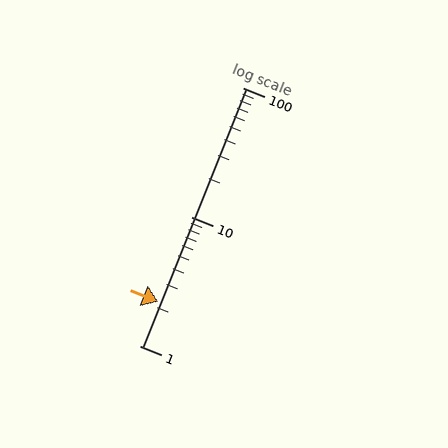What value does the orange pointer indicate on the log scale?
The pointer indicates approximately 2.2.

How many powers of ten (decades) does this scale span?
The scale spans 2 decades, from 1 to 100.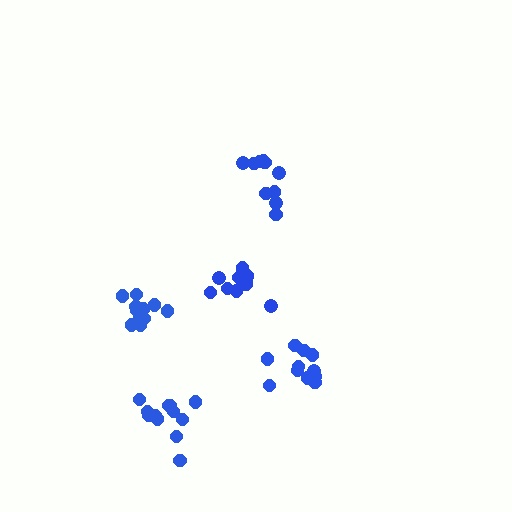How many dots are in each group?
Group 1: 11 dots, Group 2: 10 dots, Group 3: 10 dots, Group 4: 12 dots, Group 5: 12 dots (55 total).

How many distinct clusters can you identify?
There are 5 distinct clusters.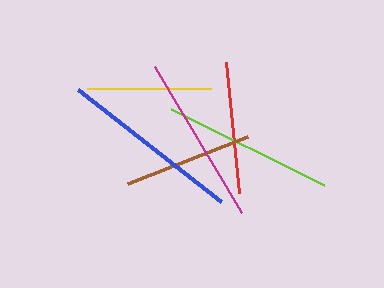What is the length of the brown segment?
The brown segment is approximately 129 pixels long.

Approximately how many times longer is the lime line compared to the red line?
The lime line is approximately 1.3 times the length of the red line.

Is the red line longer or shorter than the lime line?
The lime line is longer than the red line.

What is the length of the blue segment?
The blue segment is approximately 182 pixels long.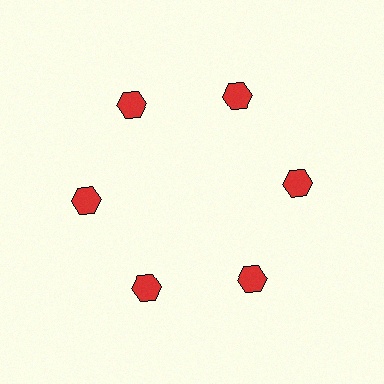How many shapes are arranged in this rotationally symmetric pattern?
There are 6 shapes, arranged in 6 groups of 1.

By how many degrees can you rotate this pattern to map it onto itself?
The pattern maps onto itself every 60 degrees of rotation.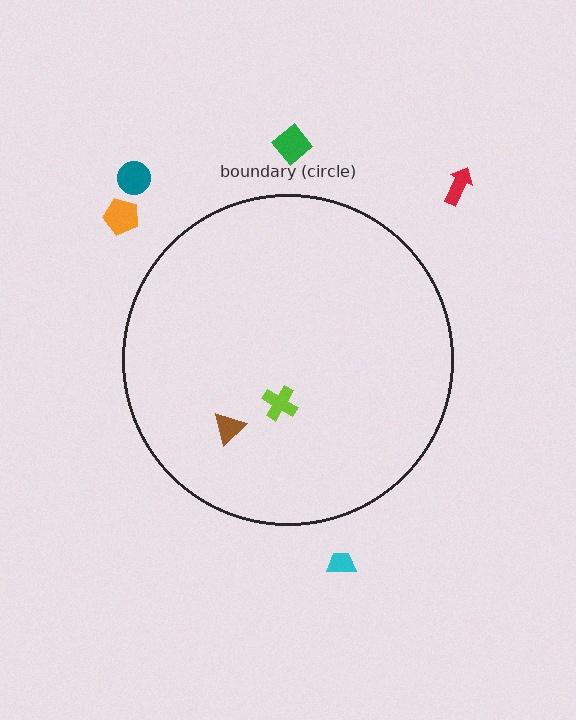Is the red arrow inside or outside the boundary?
Outside.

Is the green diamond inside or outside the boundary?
Outside.